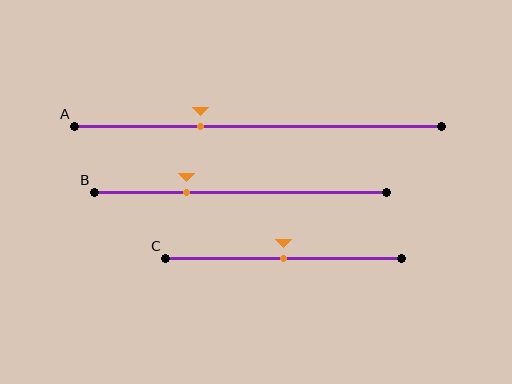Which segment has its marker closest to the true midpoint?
Segment C has its marker closest to the true midpoint.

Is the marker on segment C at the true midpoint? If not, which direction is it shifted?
Yes, the marker on segment C is at the true midpoint.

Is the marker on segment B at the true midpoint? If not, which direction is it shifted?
No, the marker on segment B is shifted to the left by about 19% of the segment length.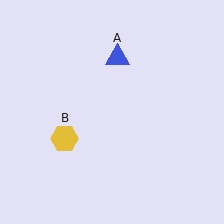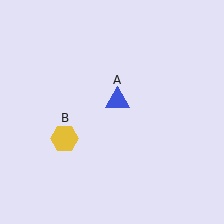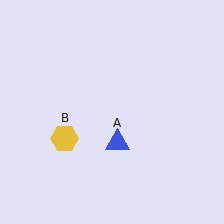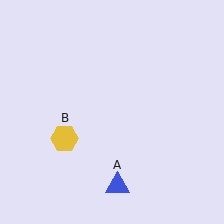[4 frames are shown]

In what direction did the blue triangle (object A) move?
The blue triangle (object A) moved down.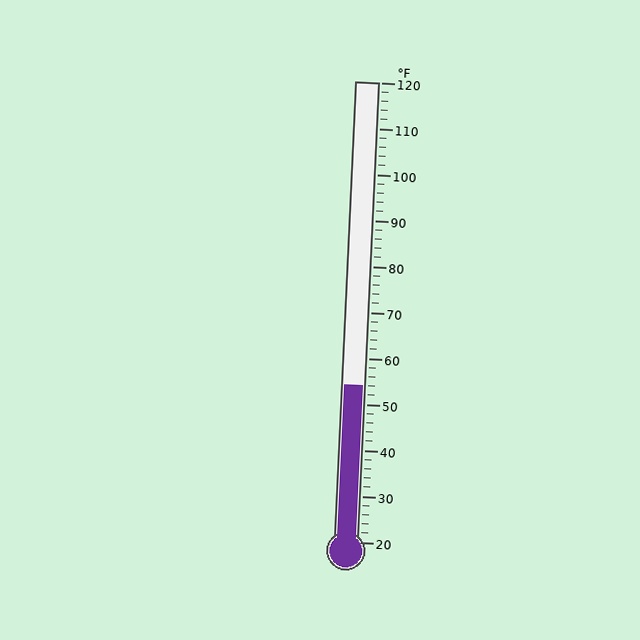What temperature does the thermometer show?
The thermometer shows approximately 54°F.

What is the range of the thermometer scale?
The thermometer scale ranges from 20°F to 120°F.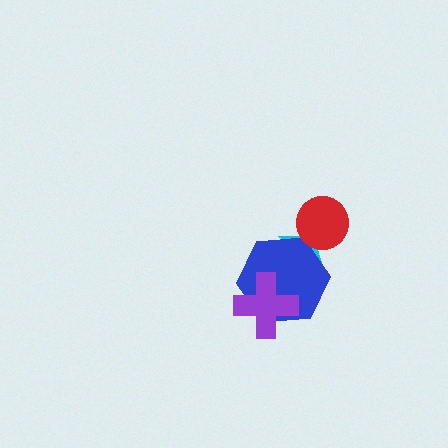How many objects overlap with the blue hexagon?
2 objects overlap with the blue hexagon.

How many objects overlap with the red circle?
1 object overlaps with the red circle.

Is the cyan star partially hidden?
Yes, it is partially covered by another shape.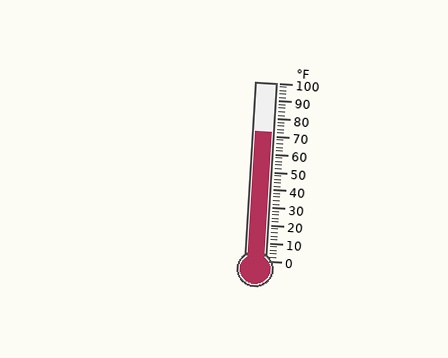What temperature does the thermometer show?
The thermometer shows approximately 72°F.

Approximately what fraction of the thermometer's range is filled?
The thermometer is filled to approximately 70% of its range.